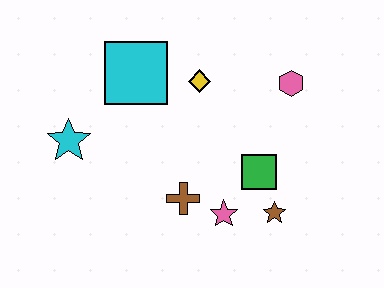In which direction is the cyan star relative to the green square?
The cyan star is to the left of the green square.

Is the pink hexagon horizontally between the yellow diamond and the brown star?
No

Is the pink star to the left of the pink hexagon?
Yes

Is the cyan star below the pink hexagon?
Yes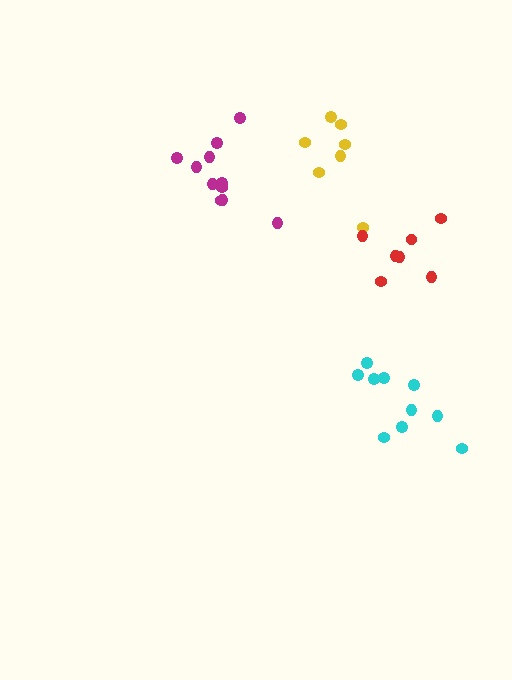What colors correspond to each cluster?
The clusters are colored: yellow, red, cyan, magenta.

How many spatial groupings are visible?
There are 4 spatial groupings.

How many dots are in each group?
Group 1: 7 dots, Group 2: 7 dots, Group 3: 10 dots, Group 4: 11 dots (35 total).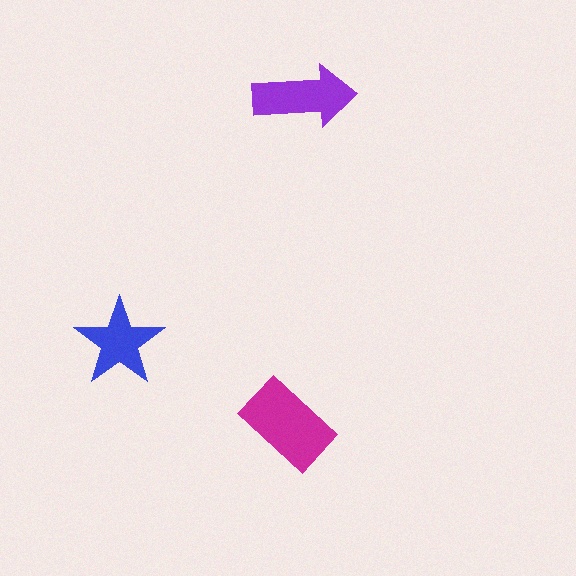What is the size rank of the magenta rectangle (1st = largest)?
1st.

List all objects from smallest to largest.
The blue star, the purple arrow, the magenta rectangle.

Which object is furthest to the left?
The blue star is leftmost.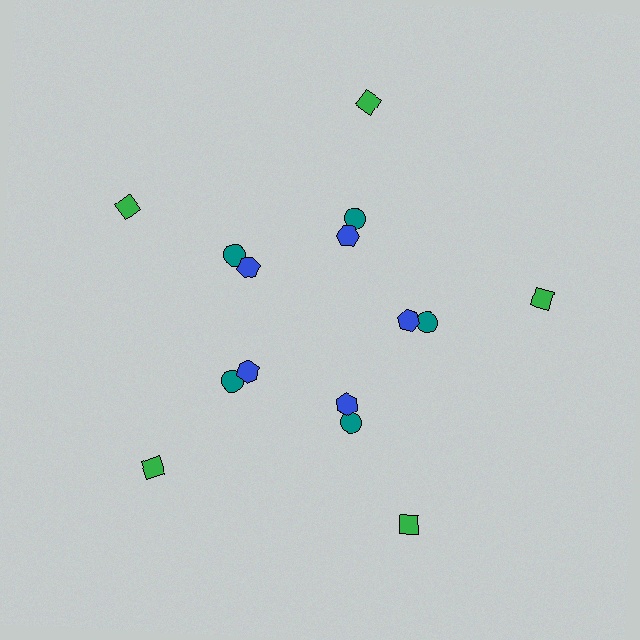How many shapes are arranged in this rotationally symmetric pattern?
There are 15 shapes, arranged in 5 groups of 3.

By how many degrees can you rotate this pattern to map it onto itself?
The pattern maps onto itself every 72 degrees of rotation.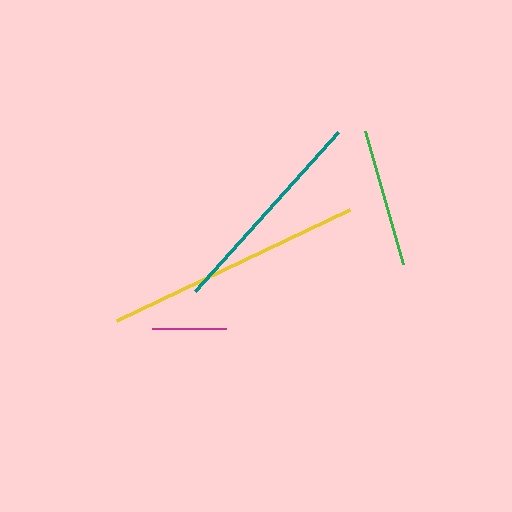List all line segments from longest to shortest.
From longest to shortest: yellow, teal, green, magenta.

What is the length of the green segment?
The green segment is approximately 138 pixels long.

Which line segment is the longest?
The yellow line is the longest at approximately 259 pixels.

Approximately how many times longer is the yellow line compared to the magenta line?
The yellow line is approximately 3.5 times the length of the magenta line.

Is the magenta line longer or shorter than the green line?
The green line is longer than the magenta line.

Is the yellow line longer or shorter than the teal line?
The yellow line is longer than the teal line.